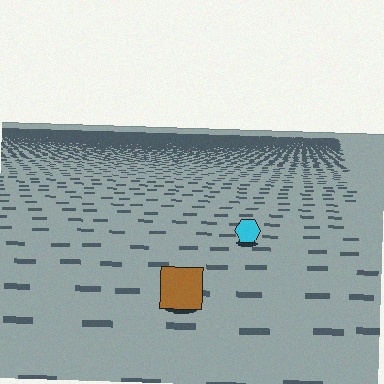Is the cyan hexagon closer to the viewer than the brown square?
No. The brown square is closer — you can tell from the texture gradient: the ground texture is coarser near it.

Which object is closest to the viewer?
The brown square is closest. The texture marks near it are larger and more spread out.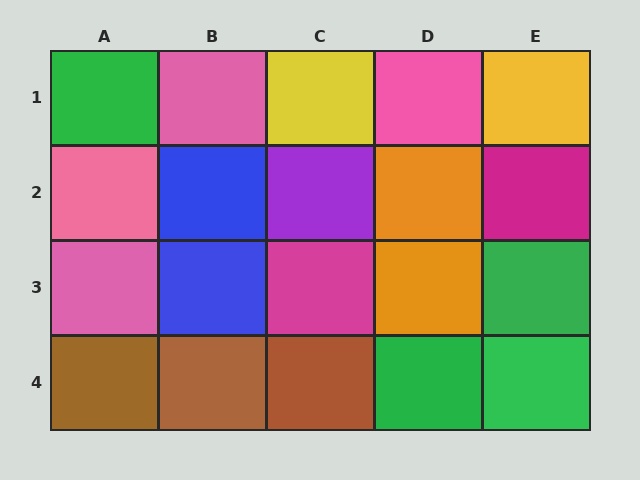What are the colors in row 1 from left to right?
Green, pink, yellow, pink, yellow.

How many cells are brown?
3 cells are brown.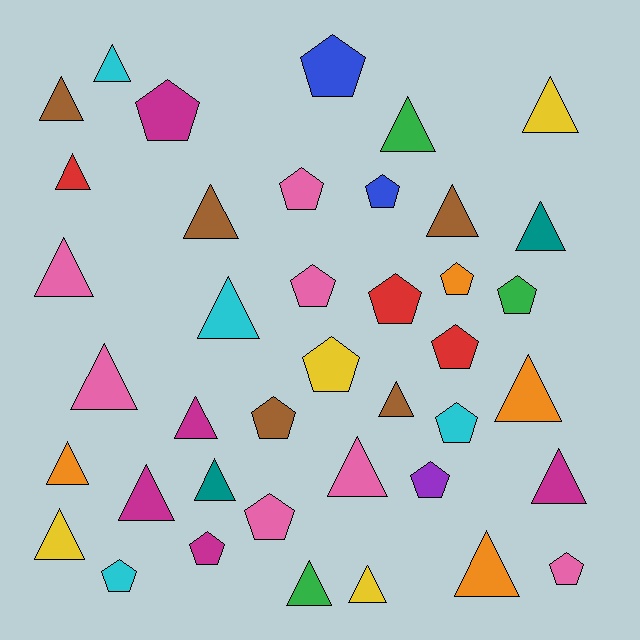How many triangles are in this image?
There are 23 triangles.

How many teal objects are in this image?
There are 2 teal objects.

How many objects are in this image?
There are 40 objects.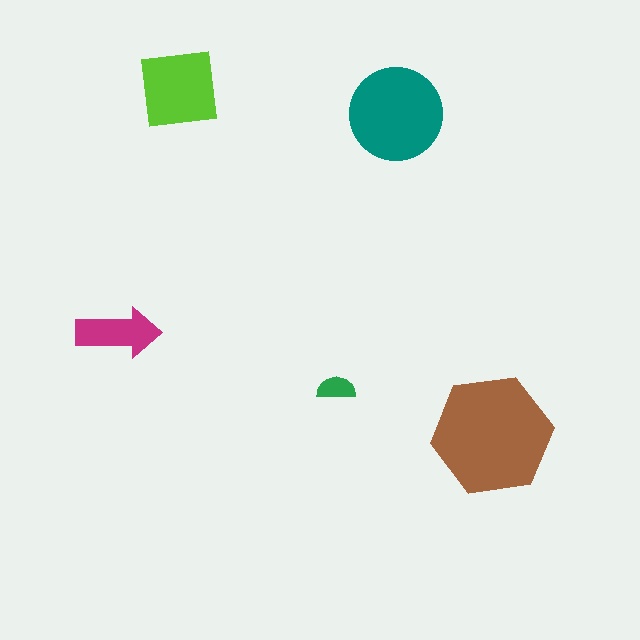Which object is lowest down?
The brown hexagon is bottommost.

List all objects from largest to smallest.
The brown hexagon, the teal circle, the lime square, the magenta arrow, the green semicircle.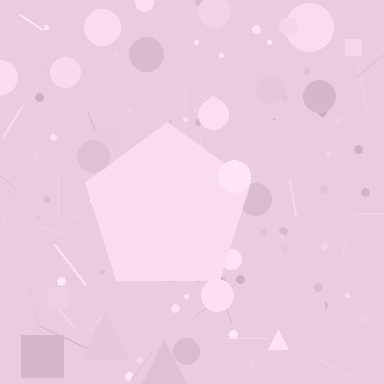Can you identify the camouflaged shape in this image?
The camouflaged shape is a pentagon.